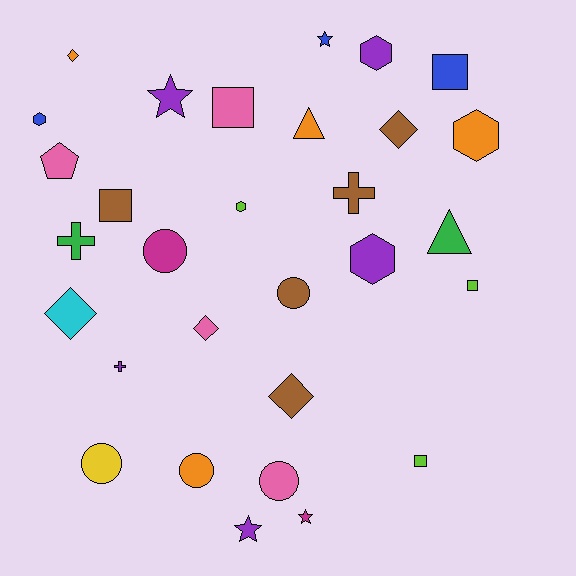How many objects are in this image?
There are 30 objects.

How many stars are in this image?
There are 4 stars.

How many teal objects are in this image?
There are no teal objects.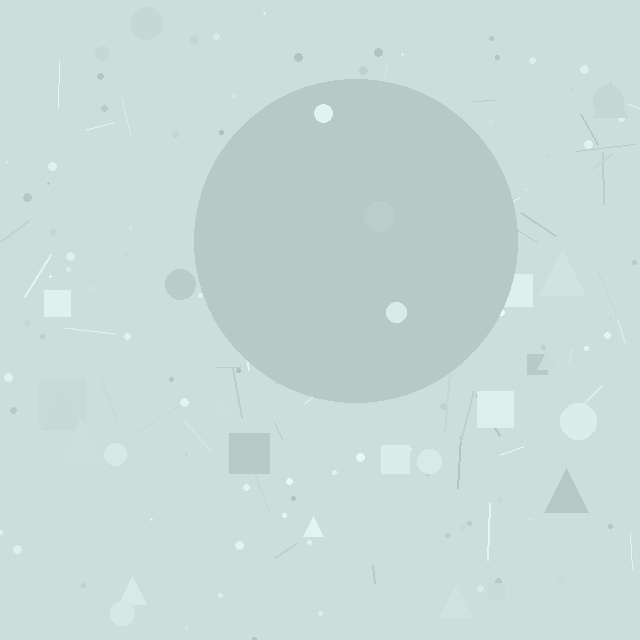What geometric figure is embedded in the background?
A circle is embedded in the background.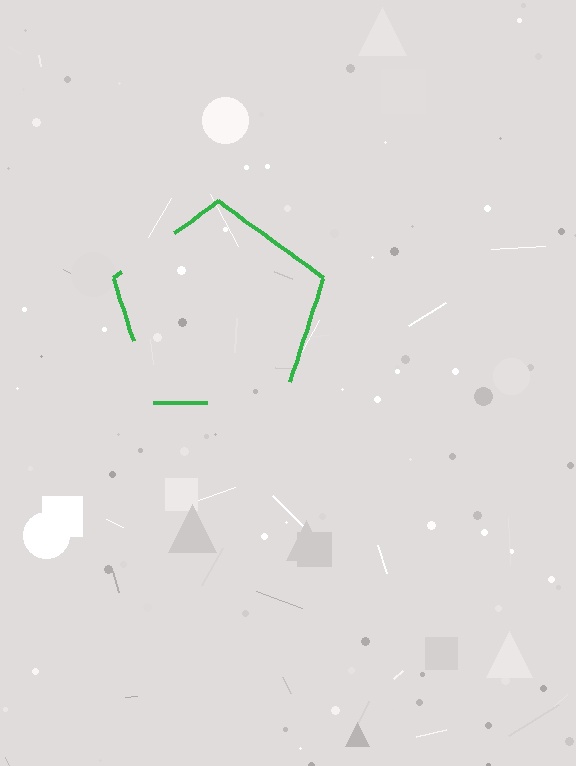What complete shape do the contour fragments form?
The contour fragments form a pentagon.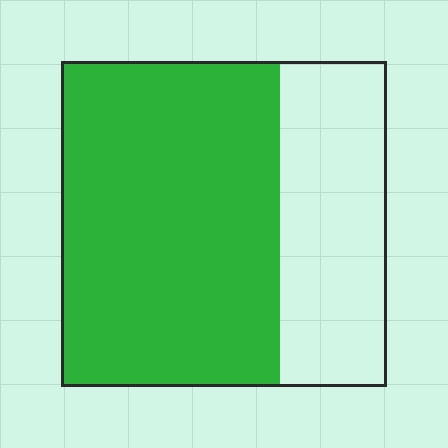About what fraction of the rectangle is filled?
About two thirds (2/3).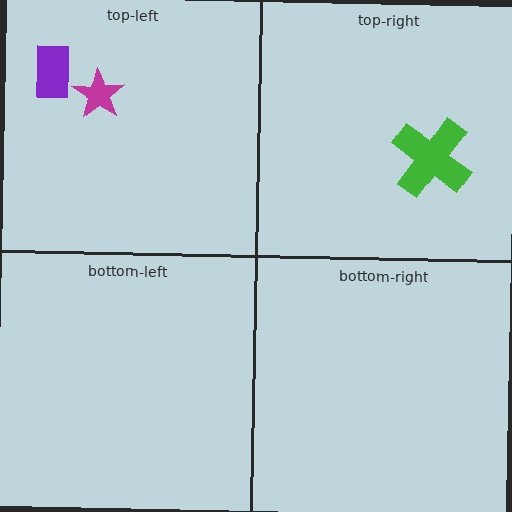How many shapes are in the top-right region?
1.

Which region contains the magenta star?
The top-left region.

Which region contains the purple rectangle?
The top-left region.